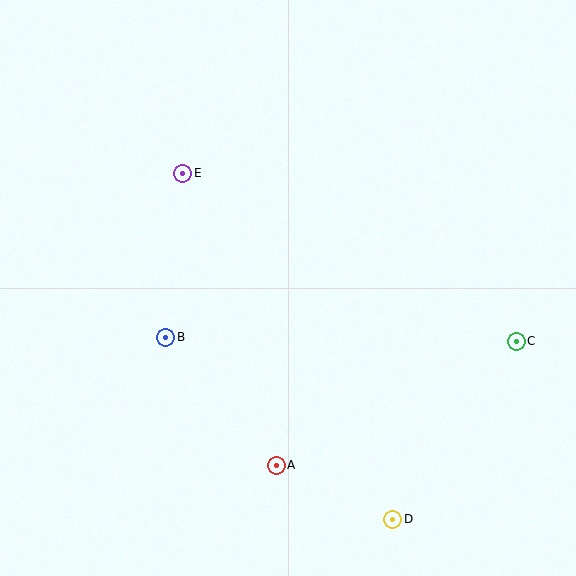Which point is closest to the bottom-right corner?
Point D is closest to the bottom-right corner.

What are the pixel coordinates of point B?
Point B is at (166, 337).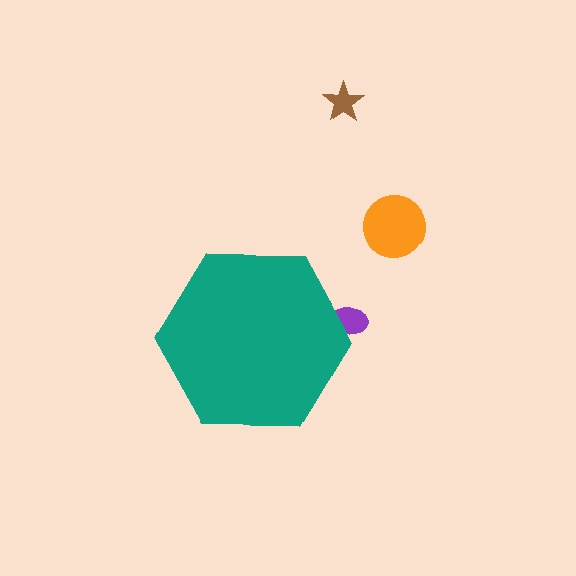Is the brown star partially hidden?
No, the brown star is fully visible.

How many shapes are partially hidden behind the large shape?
1 shape is partially hidden.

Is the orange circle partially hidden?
No, the orange circle is fully visible.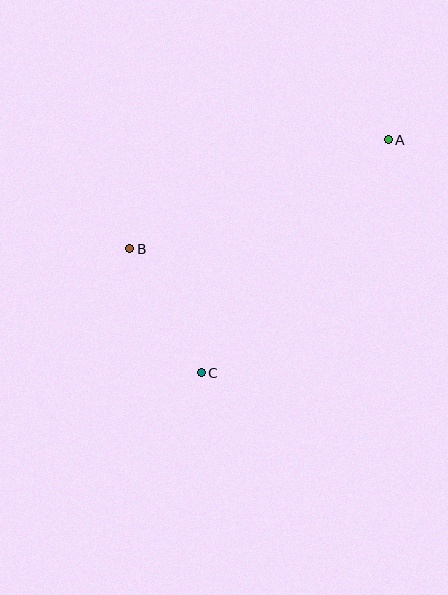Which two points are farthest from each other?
Points A and C are farthest from each other.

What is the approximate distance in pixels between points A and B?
The distance between A and B is approximately 280 pixels.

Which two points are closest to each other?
Points B and C are closest to each other.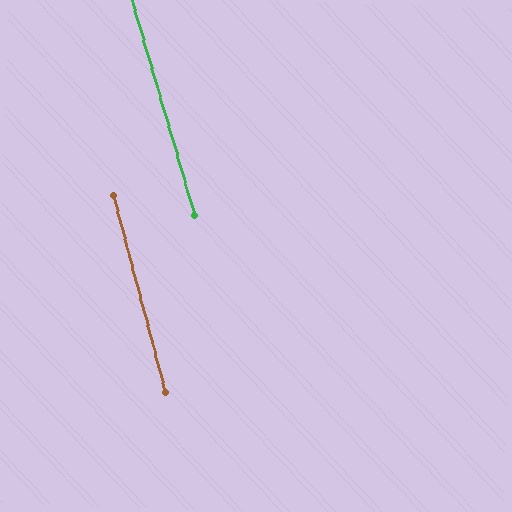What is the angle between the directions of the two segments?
Approximately 1 degree.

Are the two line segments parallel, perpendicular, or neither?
Parallel — their directions differ by only 1.0°.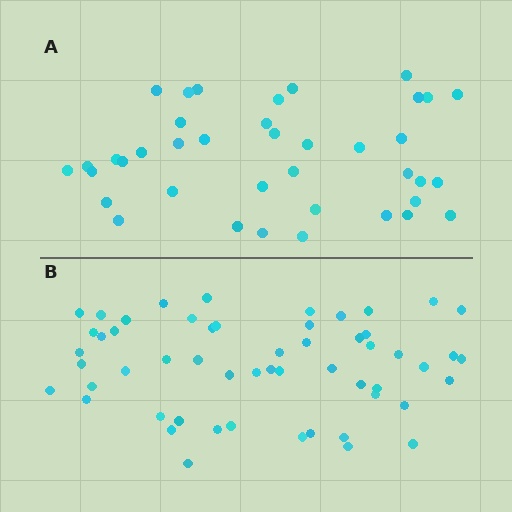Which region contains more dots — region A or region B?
Region B (the bottom region) has more dots.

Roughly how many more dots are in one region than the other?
Region B has approximately 15 more dots than region A.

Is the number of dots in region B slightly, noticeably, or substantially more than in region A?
Region B has noticeably more, but not dramatically so. The ratio is roughly 1.4 to 1.